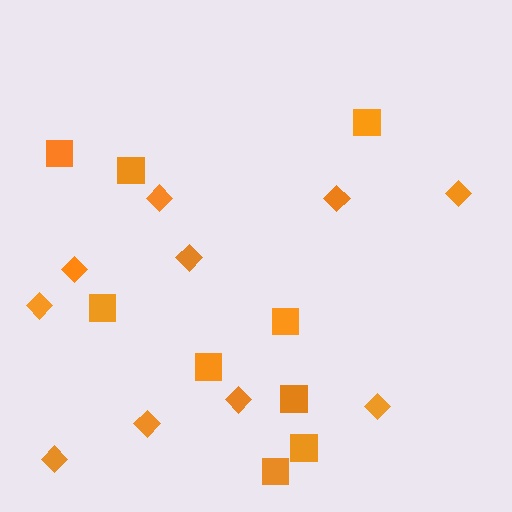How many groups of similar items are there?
There are 2 groups: one group of diamonds (10) and one group of squares (9).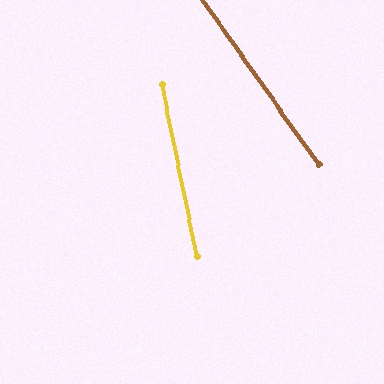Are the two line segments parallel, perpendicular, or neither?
Neither parallel nor perpendicular — they differ by about 24°.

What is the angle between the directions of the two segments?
Approximately 24 degrees.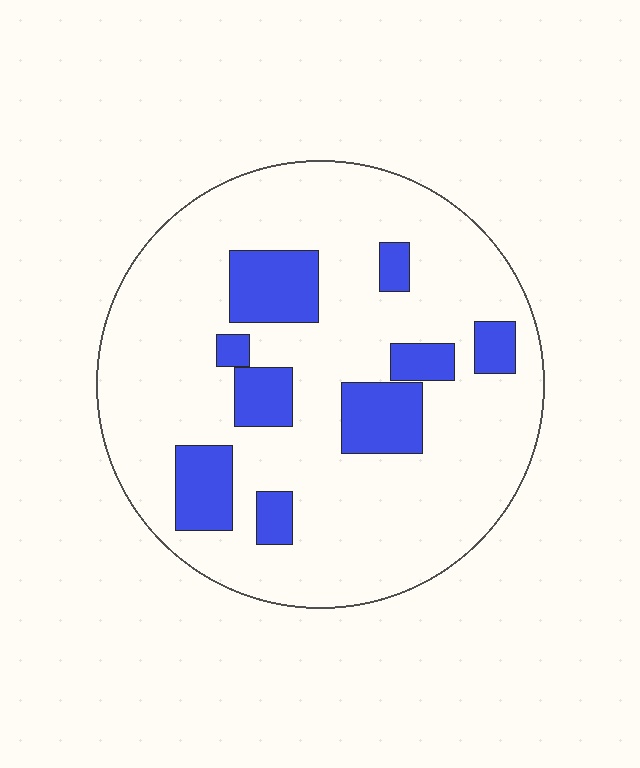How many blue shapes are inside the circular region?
9.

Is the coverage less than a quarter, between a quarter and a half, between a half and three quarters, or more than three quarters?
Less than a quarter.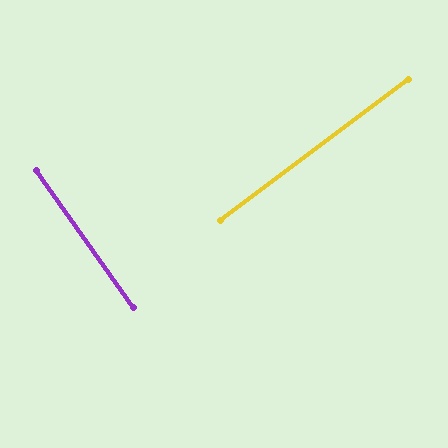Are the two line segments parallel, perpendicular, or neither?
Perpendicular — they meet at approximately 89°.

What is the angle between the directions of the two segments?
Approximately 89 degrees.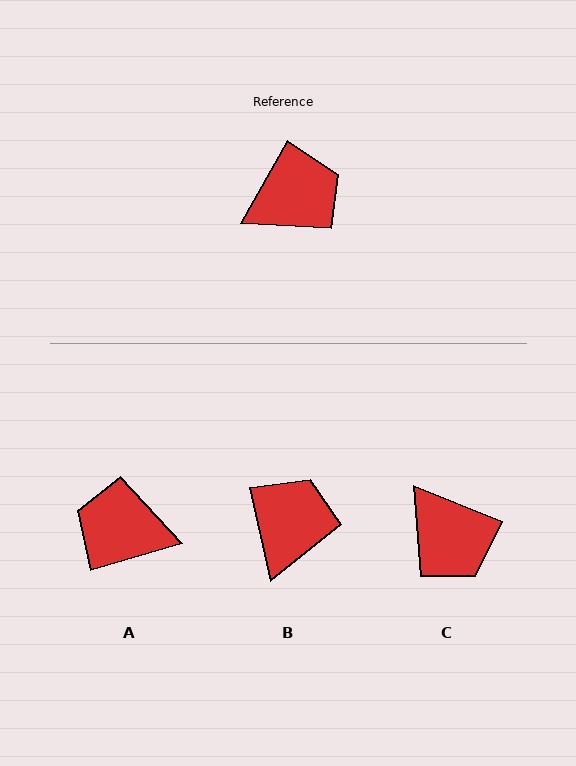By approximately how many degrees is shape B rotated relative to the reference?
Approximately 42 degrees counter-clockwise.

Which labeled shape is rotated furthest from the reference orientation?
A, about 136 degrees away.